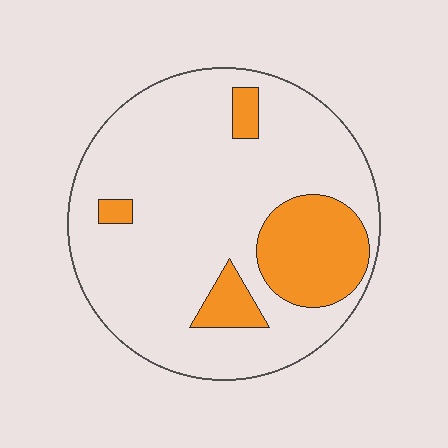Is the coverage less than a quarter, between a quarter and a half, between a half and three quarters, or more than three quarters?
Less than a quarter.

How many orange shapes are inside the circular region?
4.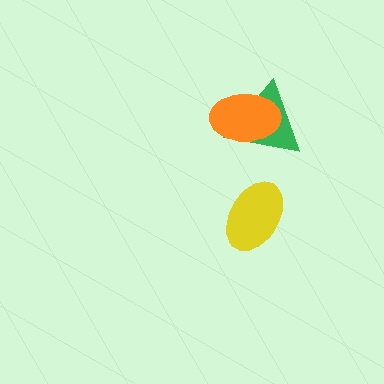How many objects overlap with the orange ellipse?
1 object overlaps with the orange ellipse.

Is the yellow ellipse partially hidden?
No, no other shape covers it.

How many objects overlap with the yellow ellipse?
0 objects overlap with the yellow ellipse.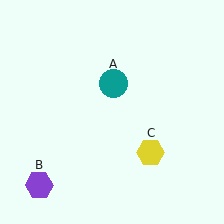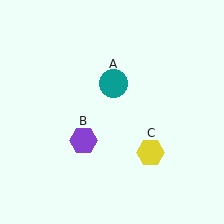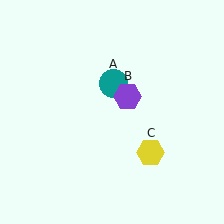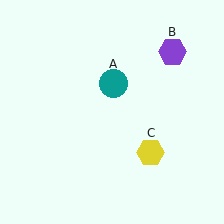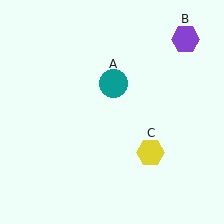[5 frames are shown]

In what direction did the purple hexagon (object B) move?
The purple hexagon (object B) moved up and to the right.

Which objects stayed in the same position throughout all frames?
Teal circle (object A) and yellow hexagon (object C) remained stationary.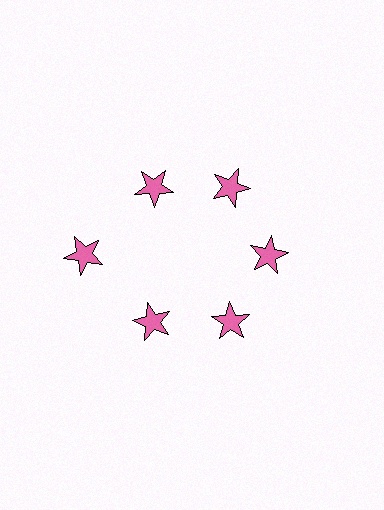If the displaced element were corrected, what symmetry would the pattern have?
It would have 6-fold rotational symmetry — the pattern would map onto itself every 60 degrees.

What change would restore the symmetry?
The symmetry would be restored by moving it inward, back onto the ring so that all 6 stars sit at equal angles and equal distance from the center.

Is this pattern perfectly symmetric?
No. The 6 pink stars are arranged in a ring, but one element near the 9 o'clock position is pushed outward from the center, breaking the 6-fold rotational symmetry.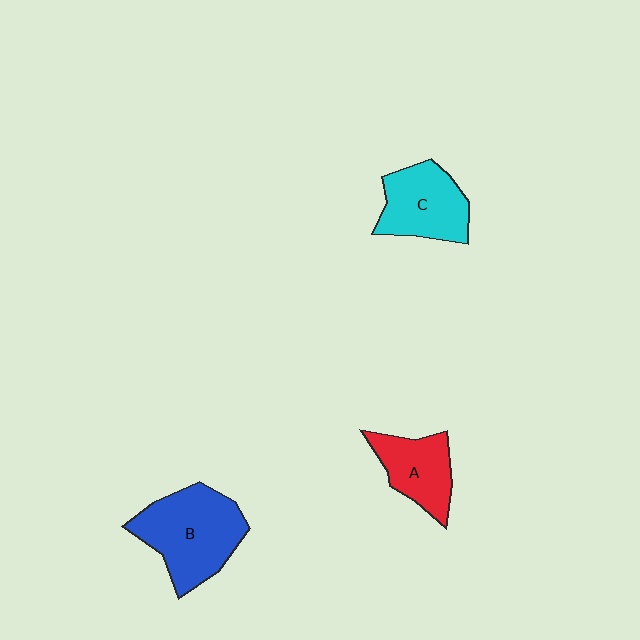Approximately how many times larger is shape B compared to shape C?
Approximately 1.4 times.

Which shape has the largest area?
Shape B (blue).